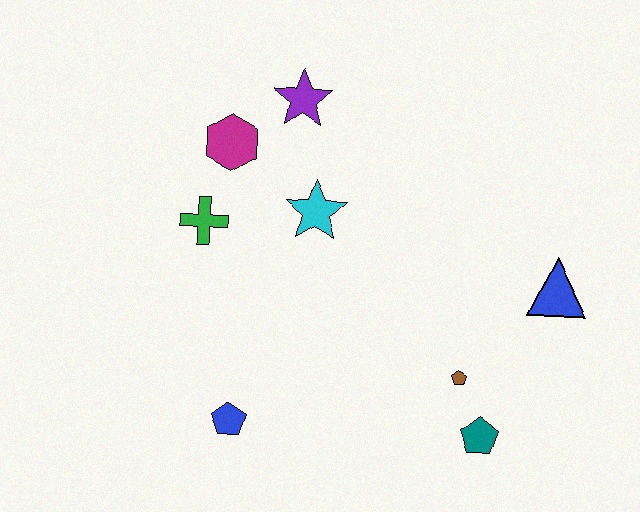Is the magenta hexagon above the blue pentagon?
Yes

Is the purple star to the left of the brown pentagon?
Yes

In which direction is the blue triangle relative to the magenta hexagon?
The blue triangle is to the right of the magenta hexagon.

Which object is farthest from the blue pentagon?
The blue triangle is farthest from the blue pentagon.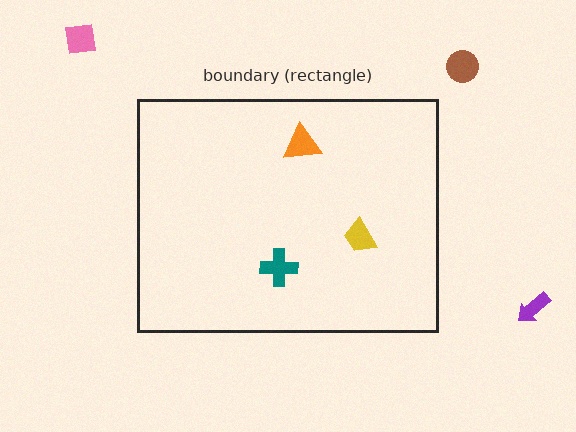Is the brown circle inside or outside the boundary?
Outside.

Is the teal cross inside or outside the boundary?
Inside.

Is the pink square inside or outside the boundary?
Outside.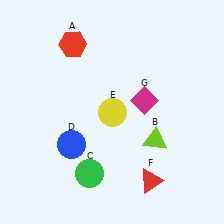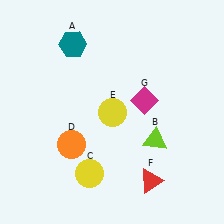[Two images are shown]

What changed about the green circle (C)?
In Image 1, C is green. In Image 2, it changed to yellow.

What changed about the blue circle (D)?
In Image 1, D is blue. In Image 2, it changed to orange.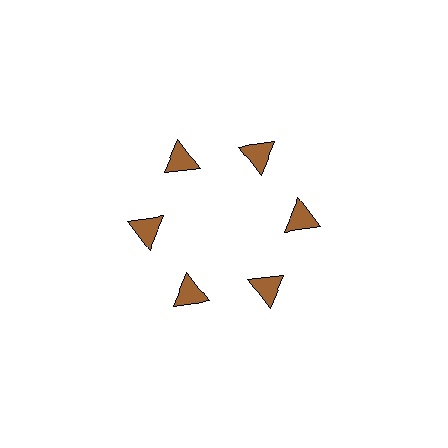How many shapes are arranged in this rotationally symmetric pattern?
There are 6 shapes, arranged in 6 groups of 1.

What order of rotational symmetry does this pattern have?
This pattern has 6-fold rotational symmetry.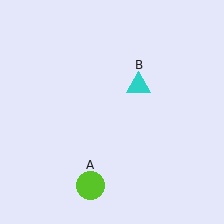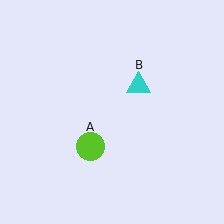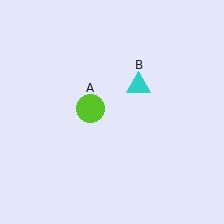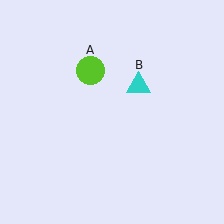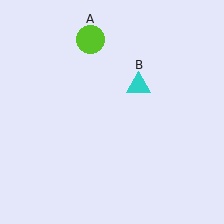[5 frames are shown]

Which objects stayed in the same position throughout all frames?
Cyan triangle (object B) remained stationary.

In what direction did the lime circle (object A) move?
The lime circle (object A) moved up.